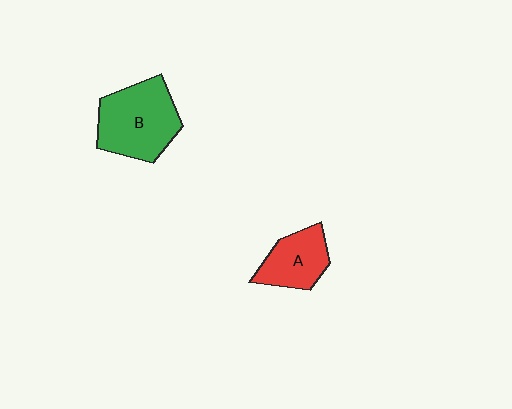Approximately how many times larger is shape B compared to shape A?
Approximately 1.6 times.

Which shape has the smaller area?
Shape A (red).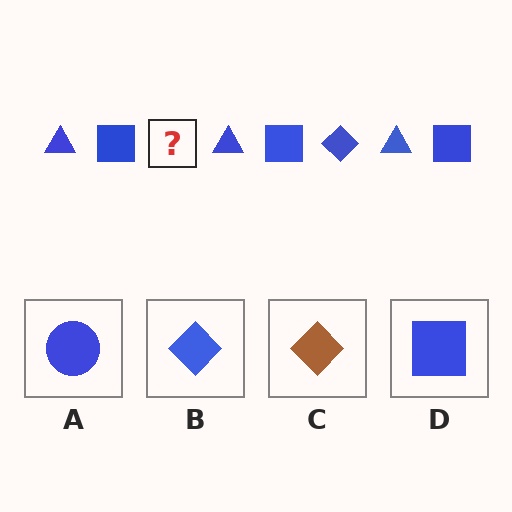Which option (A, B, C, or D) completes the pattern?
B.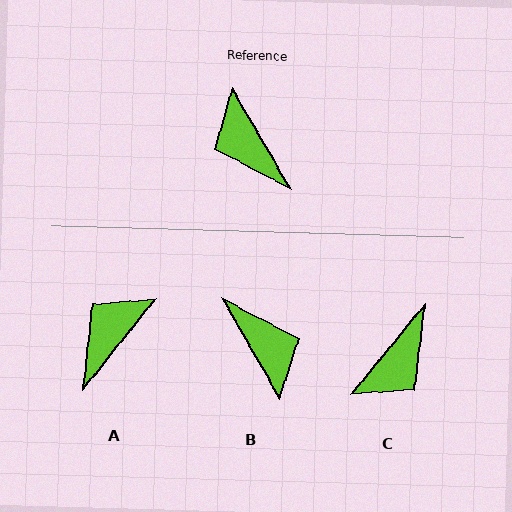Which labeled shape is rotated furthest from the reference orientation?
B, about 179 degrees away.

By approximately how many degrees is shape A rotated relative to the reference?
Approximately 69 degrees clockwise.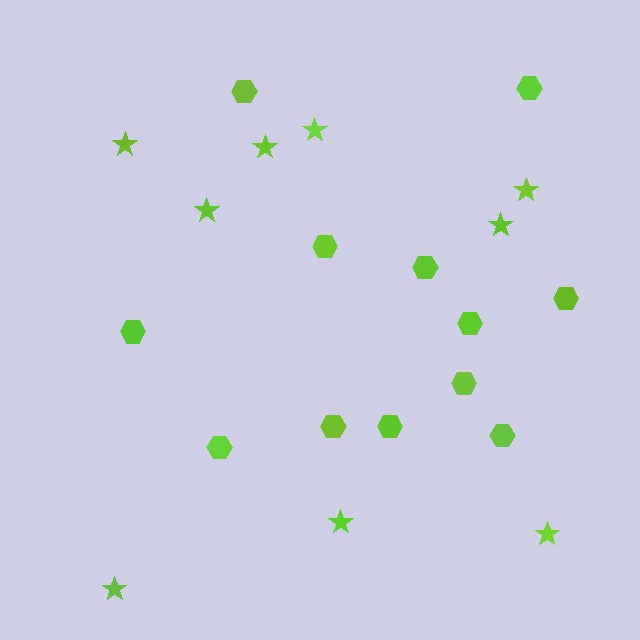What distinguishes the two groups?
There are 2 groups: one group of stars (9) and one group of hexagons (12).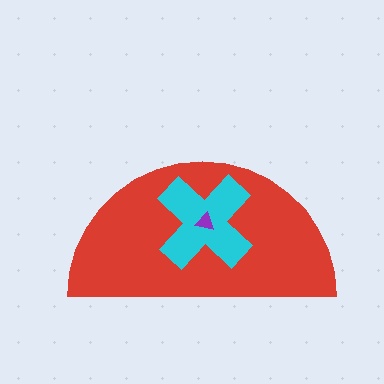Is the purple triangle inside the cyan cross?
Yes.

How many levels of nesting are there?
3.